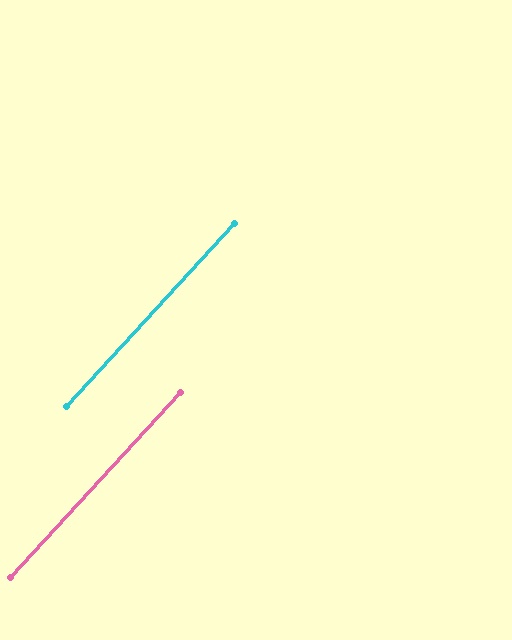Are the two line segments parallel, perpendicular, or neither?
Parallel — their directions differ by only 0.0°.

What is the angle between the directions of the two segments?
Approximately 0 degrees.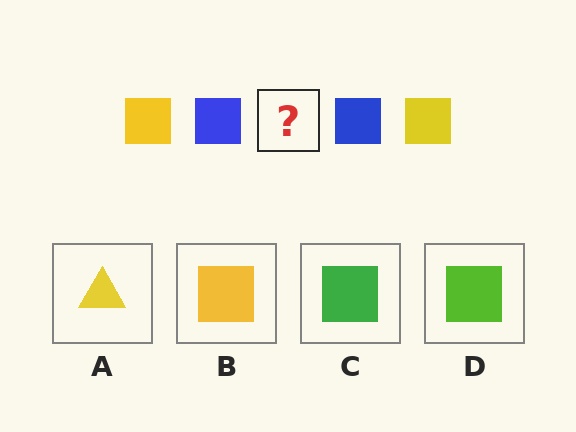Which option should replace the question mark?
Option B.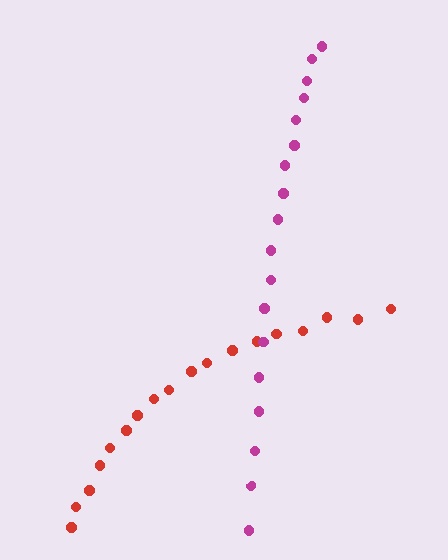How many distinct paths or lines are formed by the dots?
There are 2 distinct paths.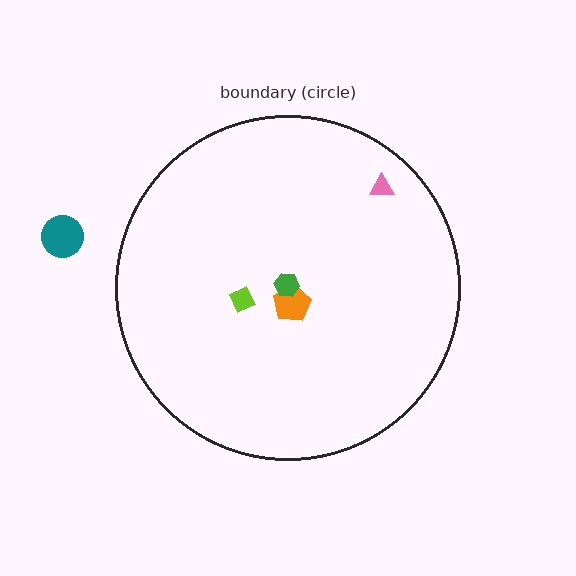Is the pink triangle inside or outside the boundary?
Inside.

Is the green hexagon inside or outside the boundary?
Inside.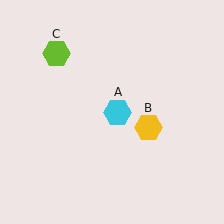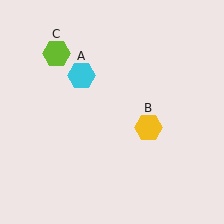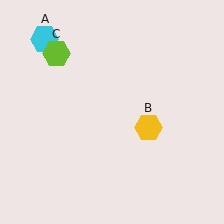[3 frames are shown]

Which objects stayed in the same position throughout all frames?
Yellow hexagon (object B) and lime hexagon (object C) remained stationary.